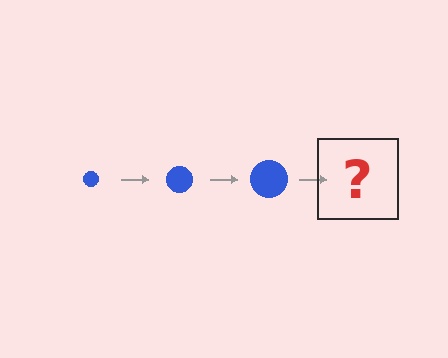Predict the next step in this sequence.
The next step is a blue circle, larger than the previous one.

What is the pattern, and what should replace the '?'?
The pattern is that the circle gets progressively larger each step. The '?' should be a blue circle, larger than the previous one.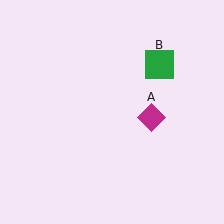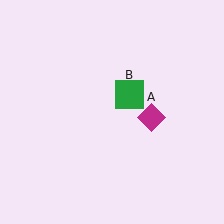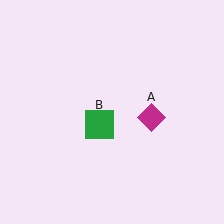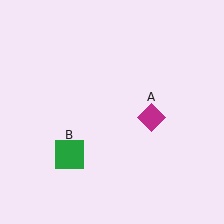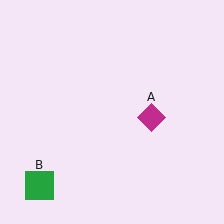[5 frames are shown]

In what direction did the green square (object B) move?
The green square (object B) moved down and to the left.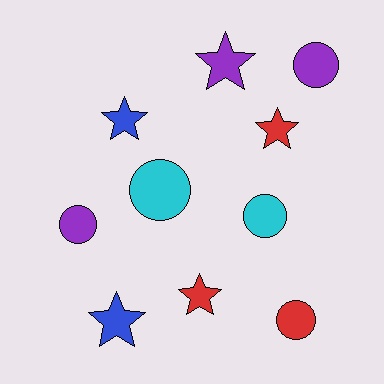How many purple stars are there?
There is 1 purple star.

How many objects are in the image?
There are 10 objects.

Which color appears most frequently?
Purple, with 3 objects.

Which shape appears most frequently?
Star, with 5 objects.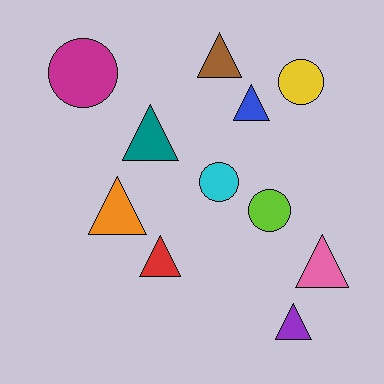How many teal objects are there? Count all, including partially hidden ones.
There is 1 teal object.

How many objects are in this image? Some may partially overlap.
There are 11 objects.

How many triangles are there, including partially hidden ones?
There are 7 triangles.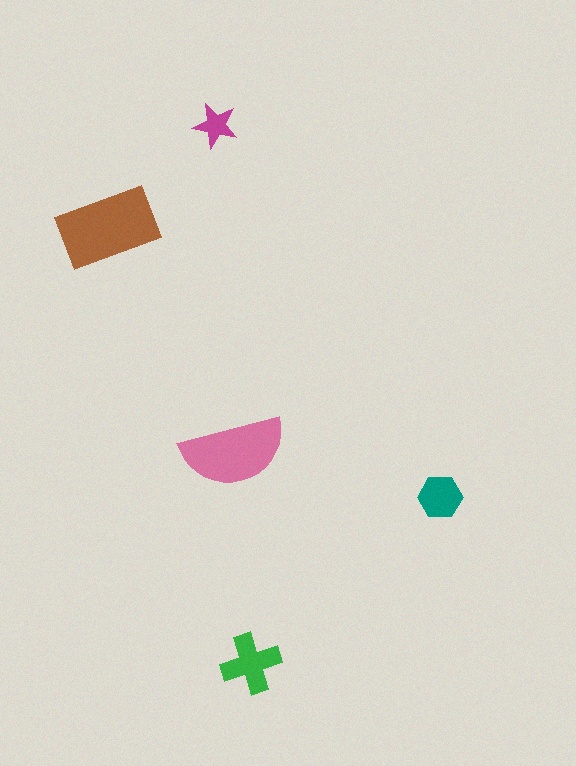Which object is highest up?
The magenta star is topmost.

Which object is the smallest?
The magenta star.